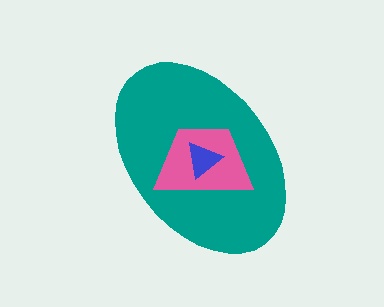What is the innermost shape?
The blue triangle.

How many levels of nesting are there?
3.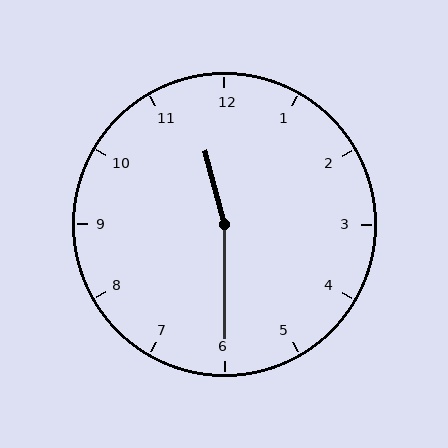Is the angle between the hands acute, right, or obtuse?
It is obtuse.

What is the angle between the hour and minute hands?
Approximately 165 degrees.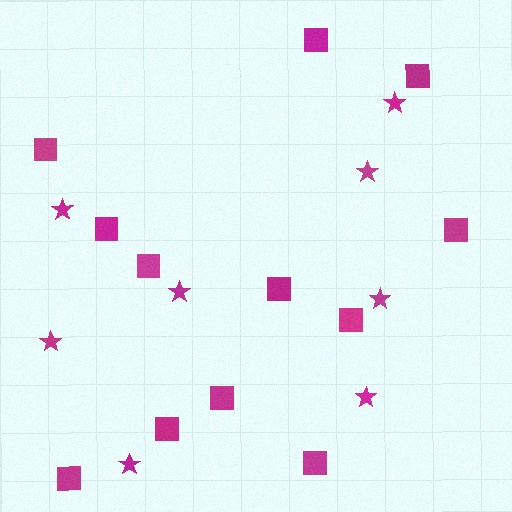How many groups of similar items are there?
There are 2 groups: one group of stars (8) and one group of squares (12).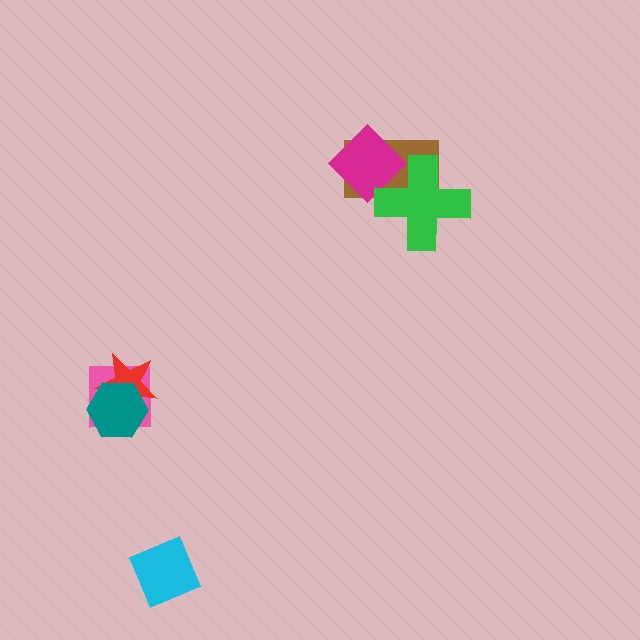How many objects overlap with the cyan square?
0 objects overlap with the cyan square.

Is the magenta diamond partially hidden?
Yes, it is partially covered by another shape.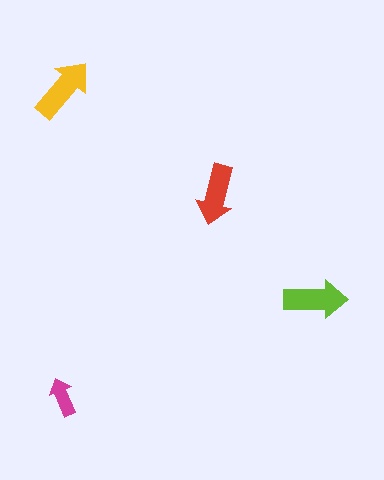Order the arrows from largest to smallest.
the yellow one, the lime one, the red one, the magenta one.